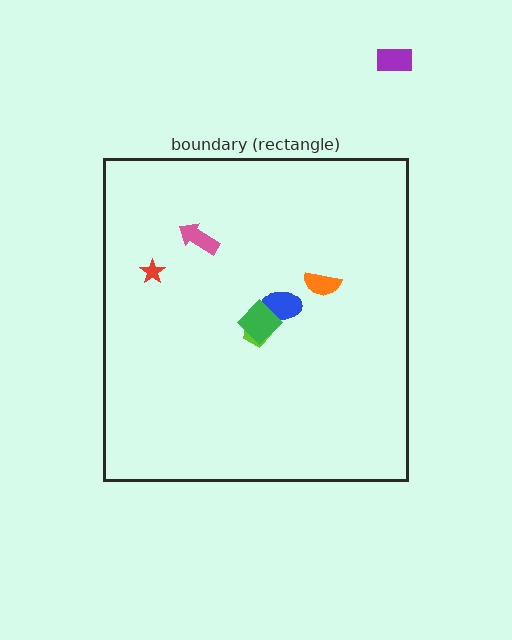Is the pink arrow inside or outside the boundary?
Inside.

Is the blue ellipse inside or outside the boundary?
Inside.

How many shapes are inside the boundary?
6 inside, 1 outside.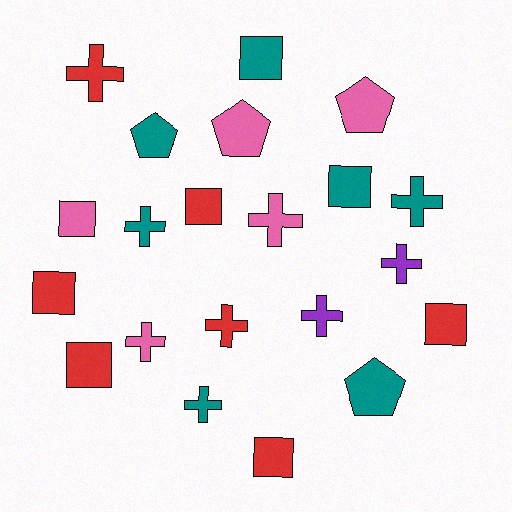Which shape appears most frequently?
Cross, with 9 objects.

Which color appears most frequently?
Red, with 7 objects.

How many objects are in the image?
There are 21 objects.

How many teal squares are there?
There are 2 teal squares.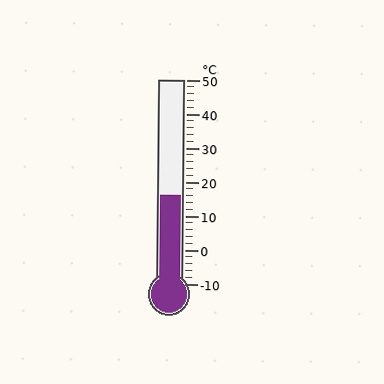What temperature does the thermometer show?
The thermometer shows approximately 16°C.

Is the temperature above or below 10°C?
The temperature is above 10°C.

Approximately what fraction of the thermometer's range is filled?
The thermometer is filled to approximately 45% of its range.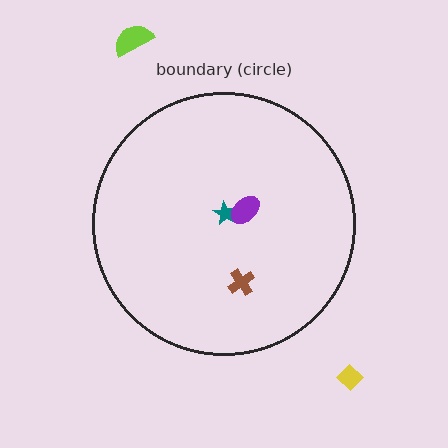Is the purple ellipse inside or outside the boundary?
Inside.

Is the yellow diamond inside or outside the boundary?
Outside.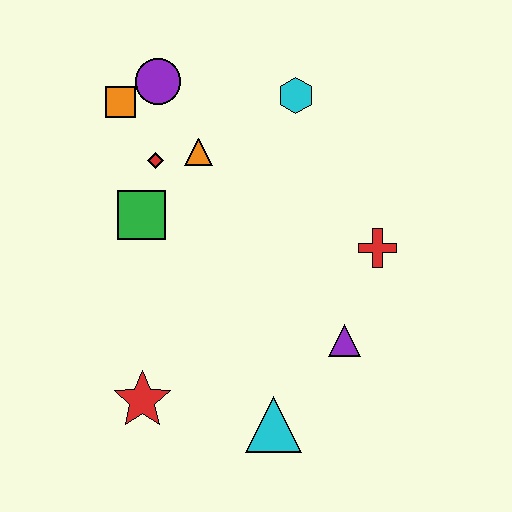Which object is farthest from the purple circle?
The cyan triangle is farthest from the purple circle.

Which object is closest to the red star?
The cyan triangle is closest to the red star.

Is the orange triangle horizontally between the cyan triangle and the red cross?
No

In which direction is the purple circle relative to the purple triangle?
The purple circle is above the purple triangle.